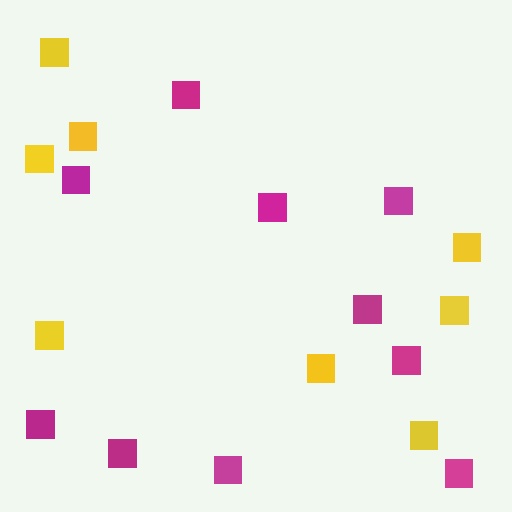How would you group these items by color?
There are 2 groups: one group of magenta squares (10) and one group of yellow squares (8).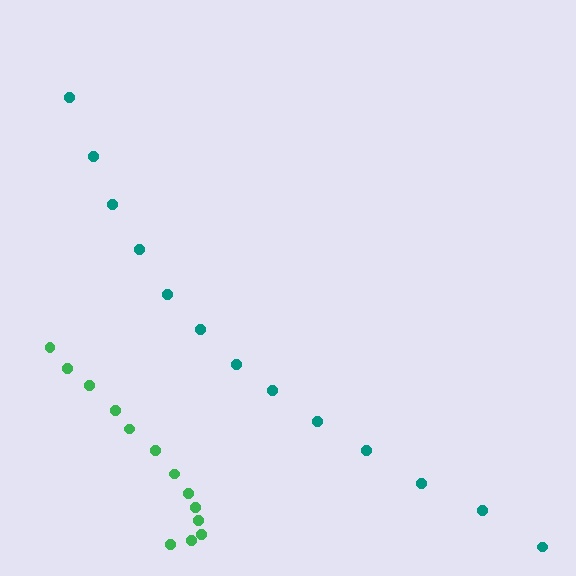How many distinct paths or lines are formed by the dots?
There are 2 distinct paths.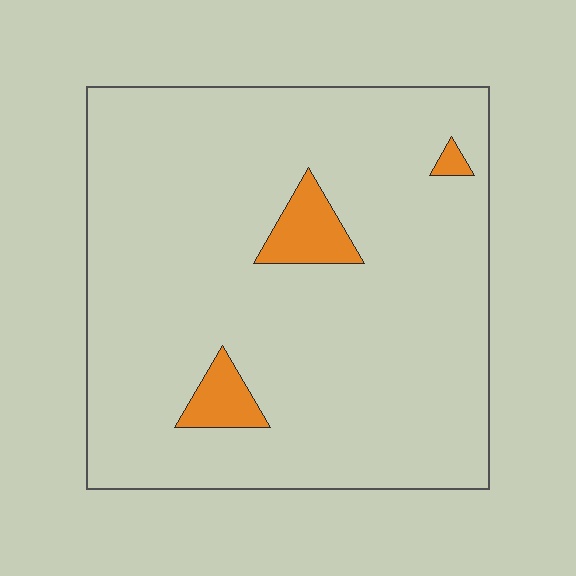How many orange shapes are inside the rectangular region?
3.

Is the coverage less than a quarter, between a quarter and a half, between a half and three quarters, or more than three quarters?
Less than a quarter.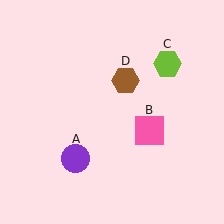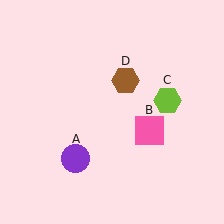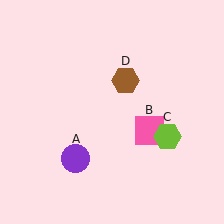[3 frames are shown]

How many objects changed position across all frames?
1 object changed position: lime hexagon (object C).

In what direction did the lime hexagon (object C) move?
The lime hexagon (object C) moved down.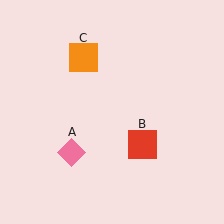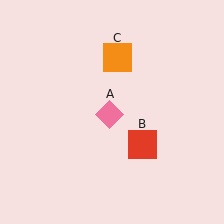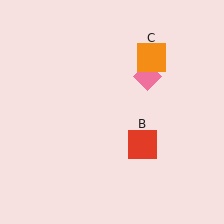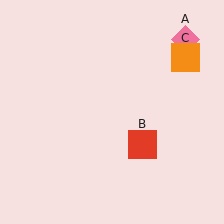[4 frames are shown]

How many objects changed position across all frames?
2 objects changed position: pink diamond (object A), orange square (object C).